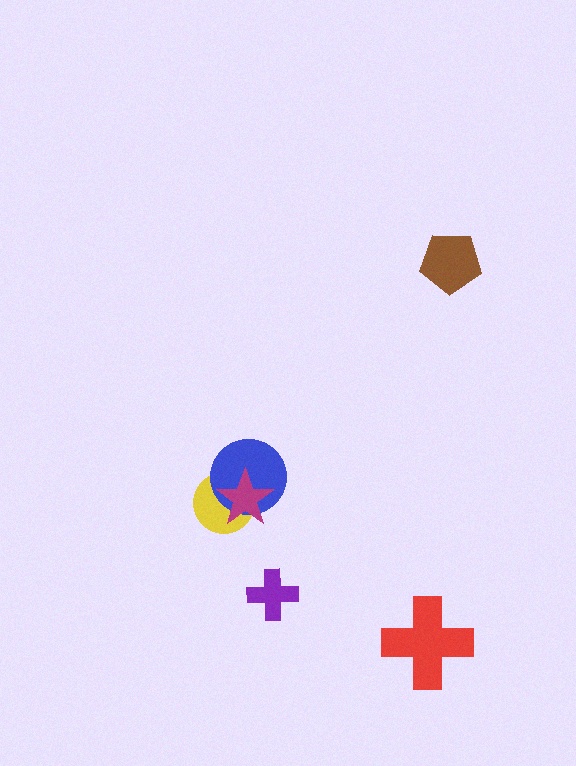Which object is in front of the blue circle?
The magenta star is in front of the blue circle.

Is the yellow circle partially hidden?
Yes, it is partially covered by another shape.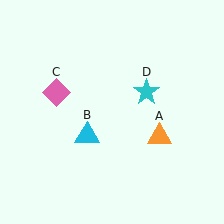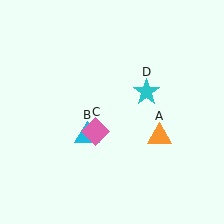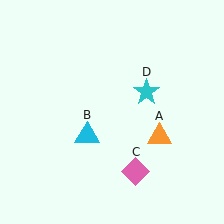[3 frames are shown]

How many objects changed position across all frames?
1 object changed position: pink diamond (object C).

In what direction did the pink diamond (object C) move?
The pink diamond (object C) moved down and to the right.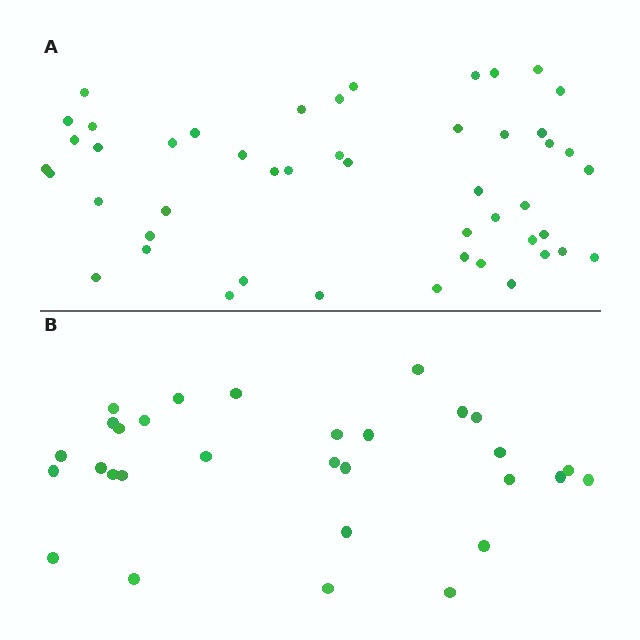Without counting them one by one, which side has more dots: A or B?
Region A (the top region) has more dots.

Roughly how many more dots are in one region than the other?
Region A has approximately 20 more dots than region B.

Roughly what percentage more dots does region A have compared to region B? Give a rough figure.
About 60% more.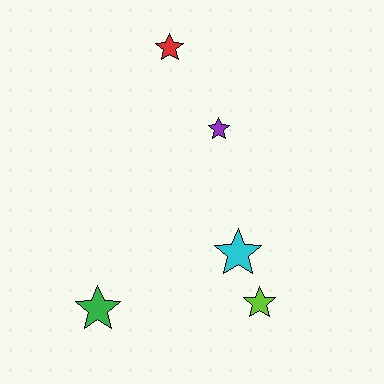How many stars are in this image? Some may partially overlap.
There are 5 stars.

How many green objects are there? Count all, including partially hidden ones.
There is 1 green object.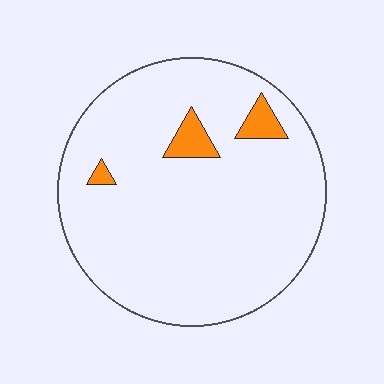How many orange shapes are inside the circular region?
3.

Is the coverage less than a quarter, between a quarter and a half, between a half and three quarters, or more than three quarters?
Less than a quarter.